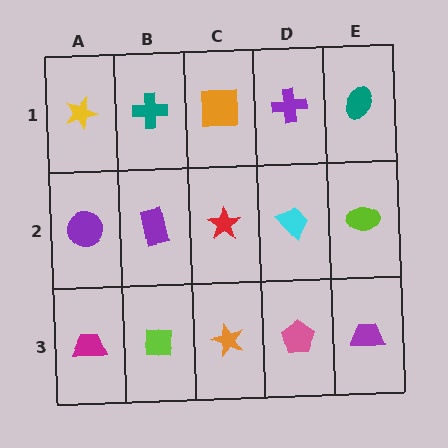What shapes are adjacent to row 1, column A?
A purple circle (row 2, column A), a teal cross (row 1, column B).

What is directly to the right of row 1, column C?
A purple cross.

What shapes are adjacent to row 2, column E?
A teal ellipse (row 1, column E), a purple trapezoid (row 3, column E), a cyan trapezoid (row 2, column D).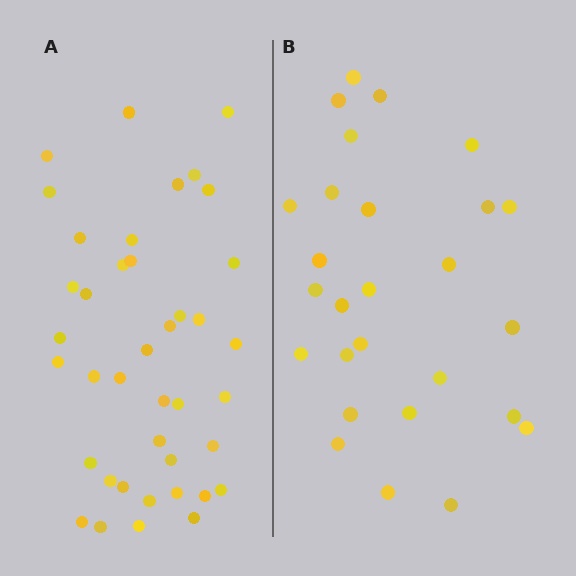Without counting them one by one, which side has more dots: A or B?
Region A (the left region) has more dots.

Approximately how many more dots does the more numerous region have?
Region A has approximately 15 more dots than region B.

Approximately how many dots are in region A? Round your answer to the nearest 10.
About 40 dots.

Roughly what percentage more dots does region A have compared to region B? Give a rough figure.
About 50% more.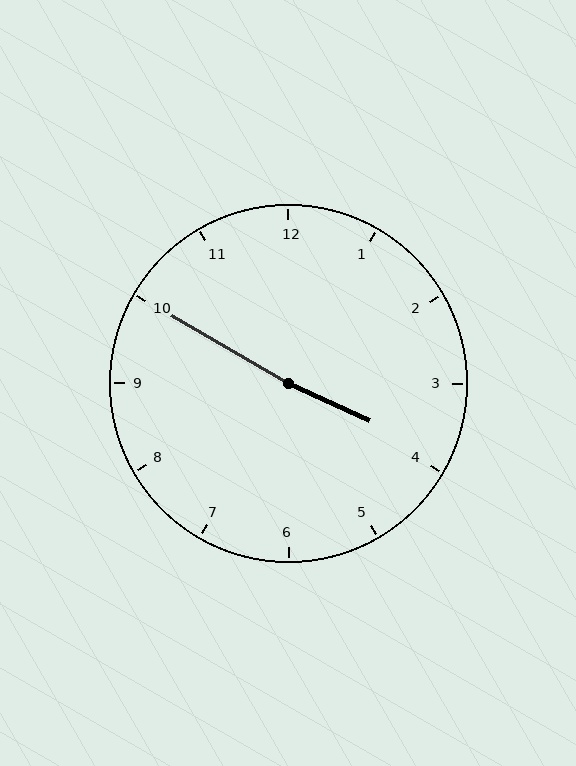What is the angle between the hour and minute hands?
Approximately 175 degrees.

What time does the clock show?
3:50.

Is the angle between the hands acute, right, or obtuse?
It is obtuse.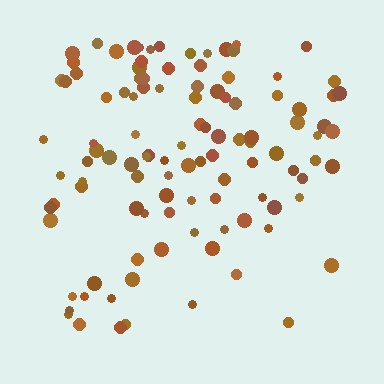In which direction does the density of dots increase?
From bottom to top, with the top side densest.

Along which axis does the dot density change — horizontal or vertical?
Vertical.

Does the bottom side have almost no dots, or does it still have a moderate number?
Still a moderate number, just noticeably fewer than the top.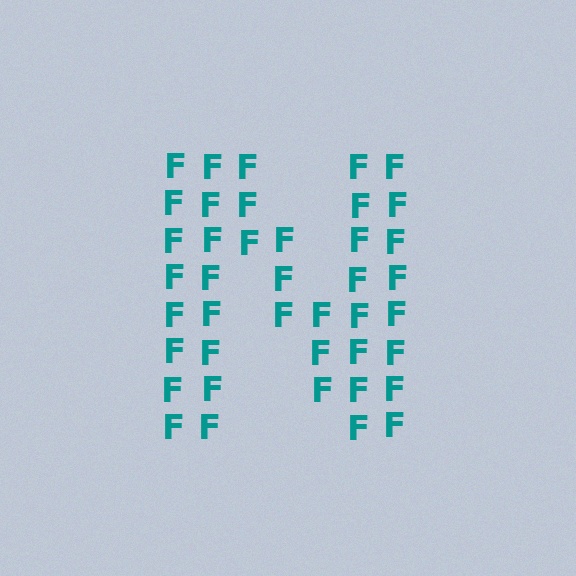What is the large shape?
The large shape is the letter N.